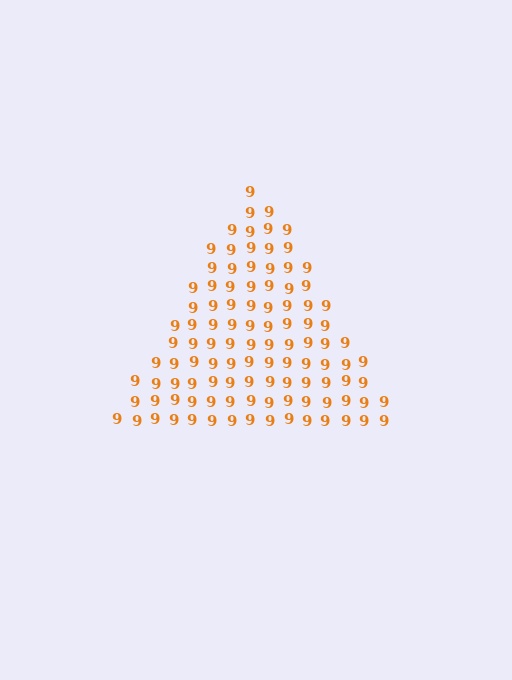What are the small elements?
The small elements are digit 9's.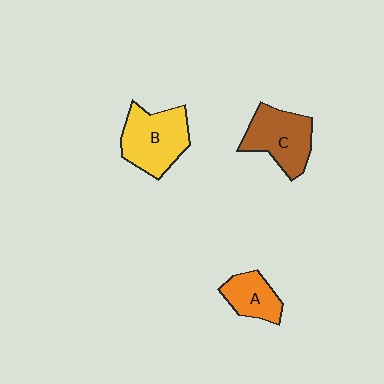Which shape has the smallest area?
Shape A (orange).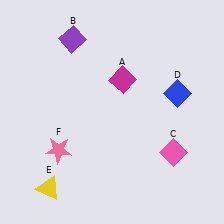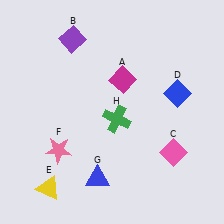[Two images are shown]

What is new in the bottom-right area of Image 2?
A green cross (H) was added in the bottom-right area of Image 2.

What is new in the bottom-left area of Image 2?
A blue triangle (G) was added in the bottom-left area of Image 2.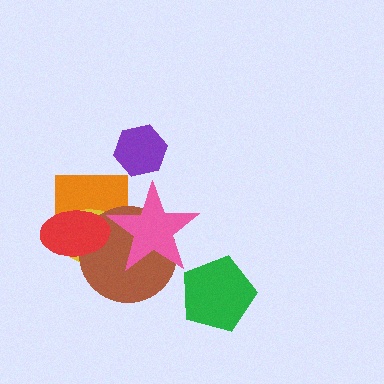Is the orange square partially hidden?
Yes, it is partially covered by another shape.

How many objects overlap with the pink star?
3 objects overlap with the pink star.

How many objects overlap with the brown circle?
4 objects overlap with the brown circle.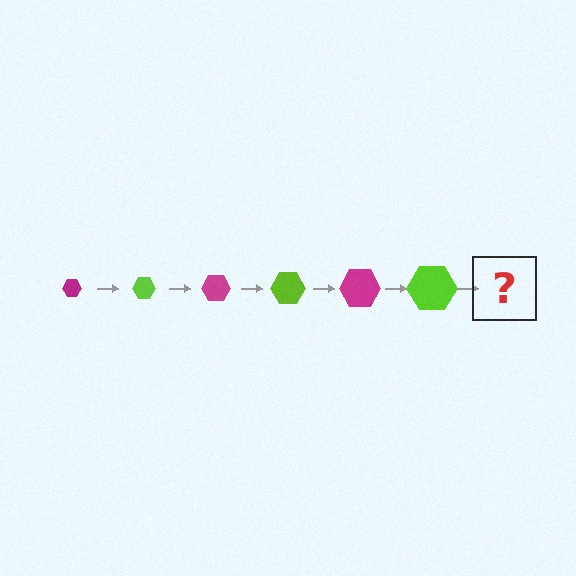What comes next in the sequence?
The next element should be a magenta hexagon, larger than the previous one.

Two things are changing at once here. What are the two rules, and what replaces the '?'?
The two rules are that the hexagon grows larger each step and the color cycles through magenta and lime. The '?' should be a magenta hexagon, larger than the previous one.